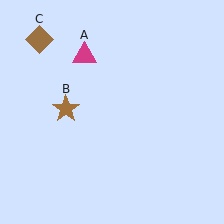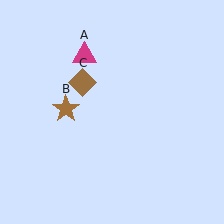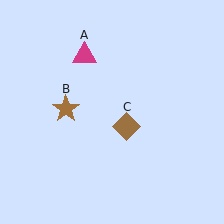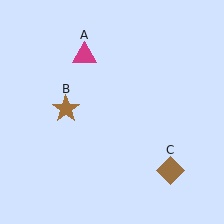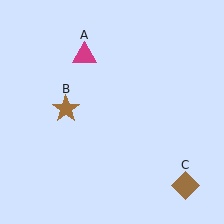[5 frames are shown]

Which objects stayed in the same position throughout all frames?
Magenta triangle (object A) and brown star (object B) remained stationary.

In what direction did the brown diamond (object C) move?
The brown diamond (object C) moved down and to the right.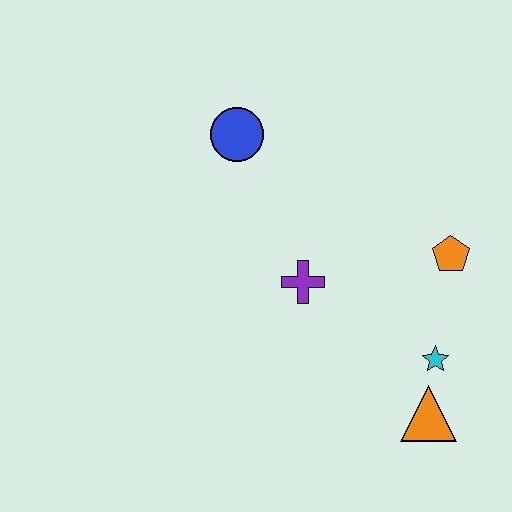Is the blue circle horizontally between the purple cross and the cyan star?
No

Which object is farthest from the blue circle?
The orange triangle is farthest from the blue circle.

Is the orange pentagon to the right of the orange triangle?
Yes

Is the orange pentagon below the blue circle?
Yes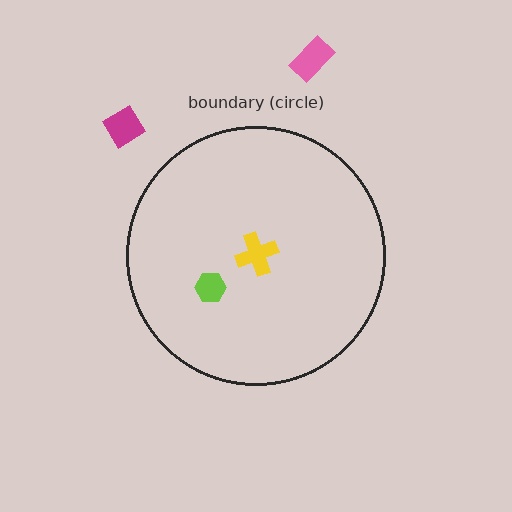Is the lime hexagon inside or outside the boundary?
Inside.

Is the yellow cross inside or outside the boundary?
Inside.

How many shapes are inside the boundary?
2 inside, 2 outside.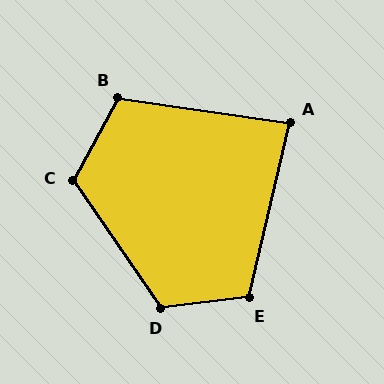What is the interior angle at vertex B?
Approximately 110 degrees (obtuse).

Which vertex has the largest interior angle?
D, at approximately 118 degrees.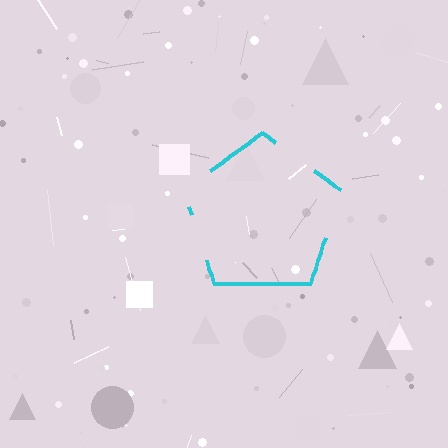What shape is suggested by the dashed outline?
The dashed outline suggests a pentagon.